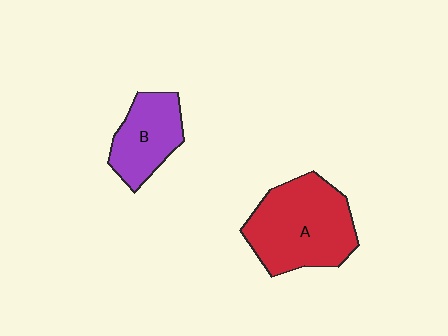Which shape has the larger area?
Shape A (red).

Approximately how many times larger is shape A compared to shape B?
Approximately 1.7 times.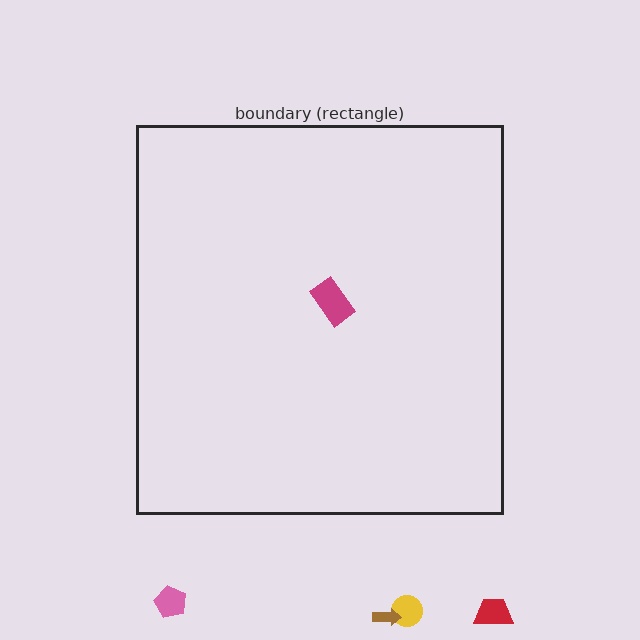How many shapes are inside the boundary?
1 inside, 4 outside.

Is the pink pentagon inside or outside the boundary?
Outside.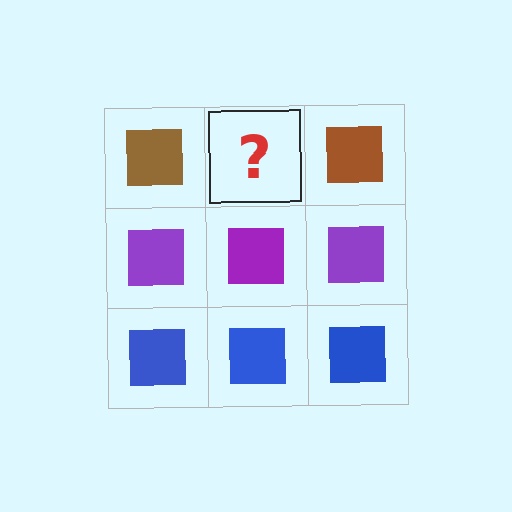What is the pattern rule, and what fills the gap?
The rule is that each row has a consistent color. The gap should be filled with a brown square.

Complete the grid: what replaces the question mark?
The question mark should be replaced with a brown square.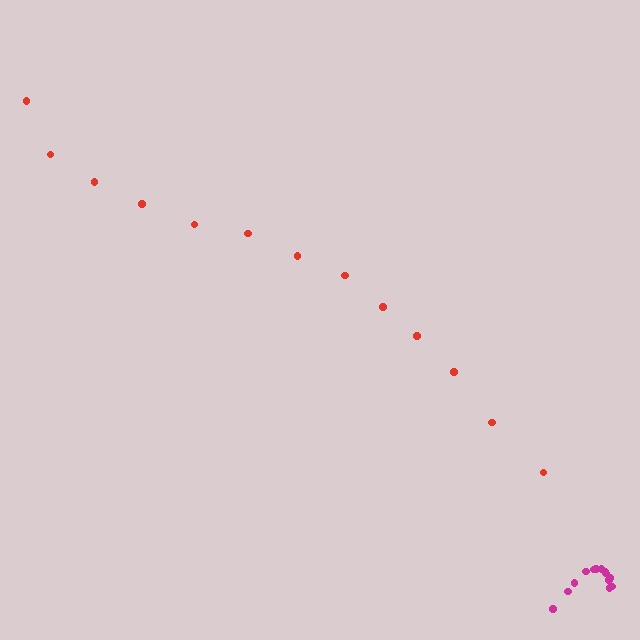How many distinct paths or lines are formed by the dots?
There are 2 distinct paths.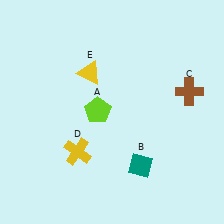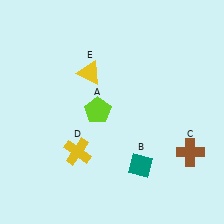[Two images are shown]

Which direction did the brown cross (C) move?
The brown cross (C) moved down.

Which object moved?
The brown cross (C) moved down.